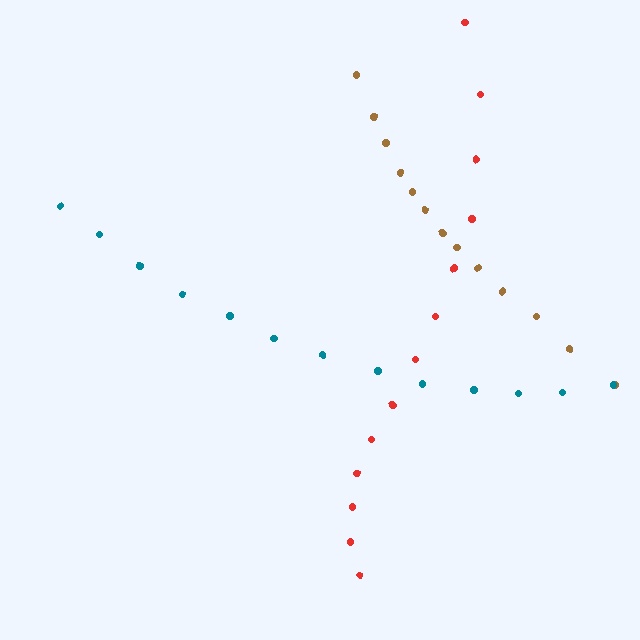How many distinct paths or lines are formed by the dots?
There are 3 distinct paths.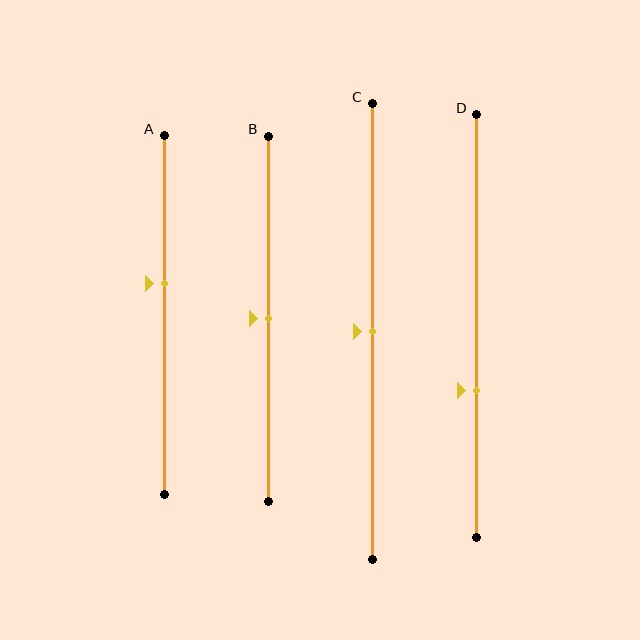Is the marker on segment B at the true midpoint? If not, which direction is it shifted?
Yes, the marker on segment B is at the true midpoint.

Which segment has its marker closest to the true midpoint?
Segment B has its marker closest to the true midpoint.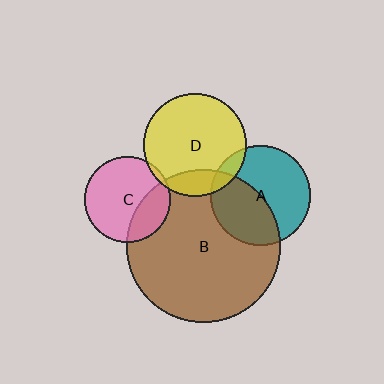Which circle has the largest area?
Circle B (brown).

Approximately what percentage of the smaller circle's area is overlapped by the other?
Approximately 25%.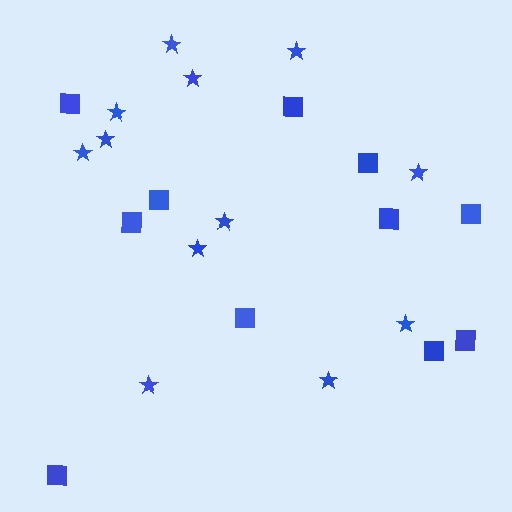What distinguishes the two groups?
There are 2 groups: one group of squares (11) and one group of stars (12).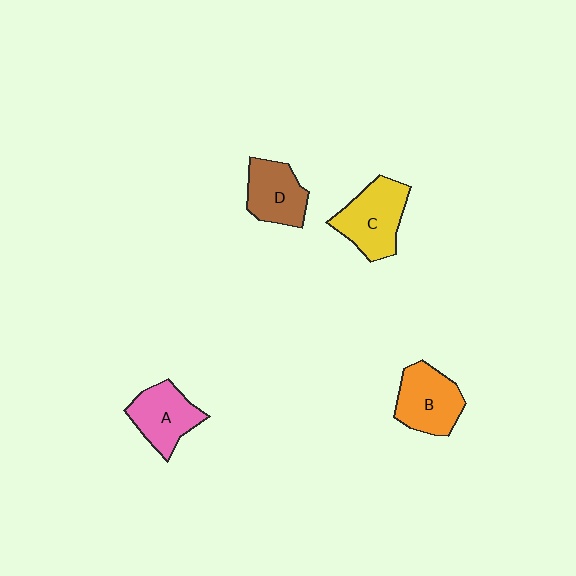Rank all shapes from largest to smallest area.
From largest to smallest: C (yellow), B (orange), A (pink), D (brown).